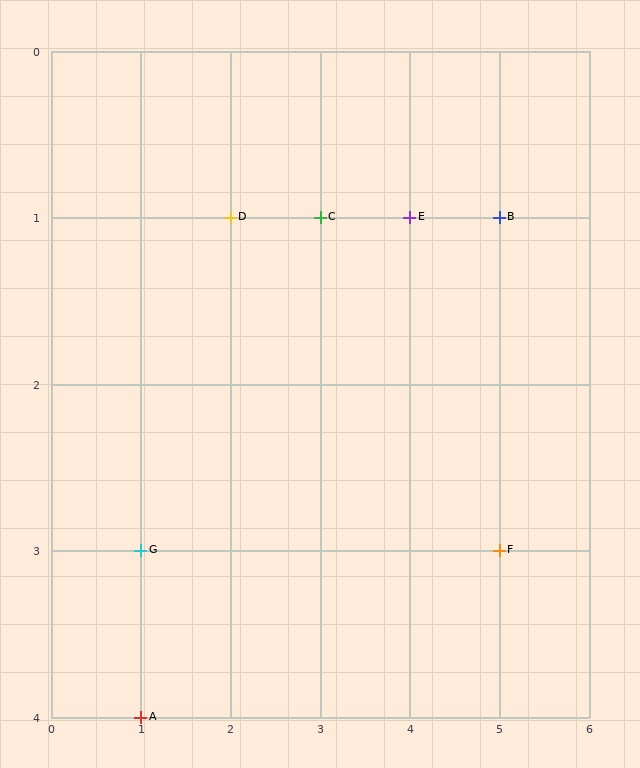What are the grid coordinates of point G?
Point G is at grid coordinates (1, 3).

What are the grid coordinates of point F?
Point F is at grid coordinates (5, 3).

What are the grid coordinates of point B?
Point B is at grid coordinates (5, 1).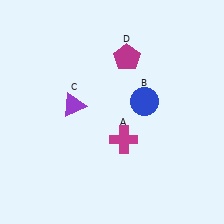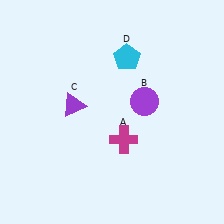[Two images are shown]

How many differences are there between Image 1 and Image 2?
There are 2 differences between the two images.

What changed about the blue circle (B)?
In Image 1, B is blue. In Image 2, it changed to purple.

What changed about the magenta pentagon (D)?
In Image 1, D is magenta. In Image 2, it changed to cyan.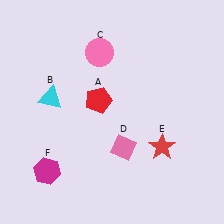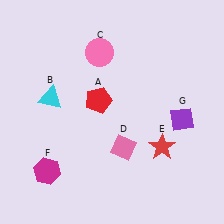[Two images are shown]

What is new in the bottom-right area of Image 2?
A purple diamond (G) was added in the bottom-right area of Image 2.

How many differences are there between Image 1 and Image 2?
There is 1 difference between the two images.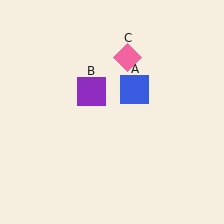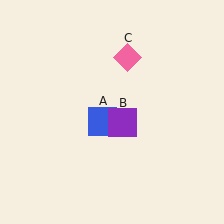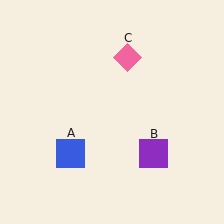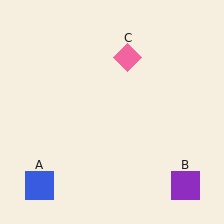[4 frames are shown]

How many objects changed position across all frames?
2 objects changed position: blue square (object A), purple square (object B).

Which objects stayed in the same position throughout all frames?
Pink diamond (object C) remained stationary.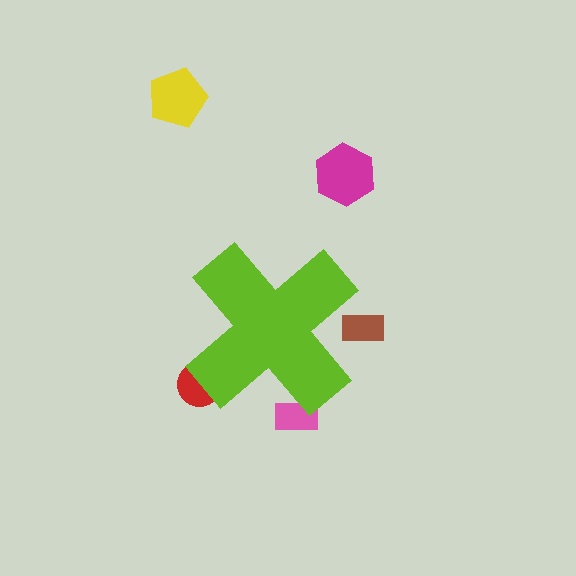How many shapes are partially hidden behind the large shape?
3 shapes are partially hidden.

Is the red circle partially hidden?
Yes, the red circle is partially hidden behind the lime cross.